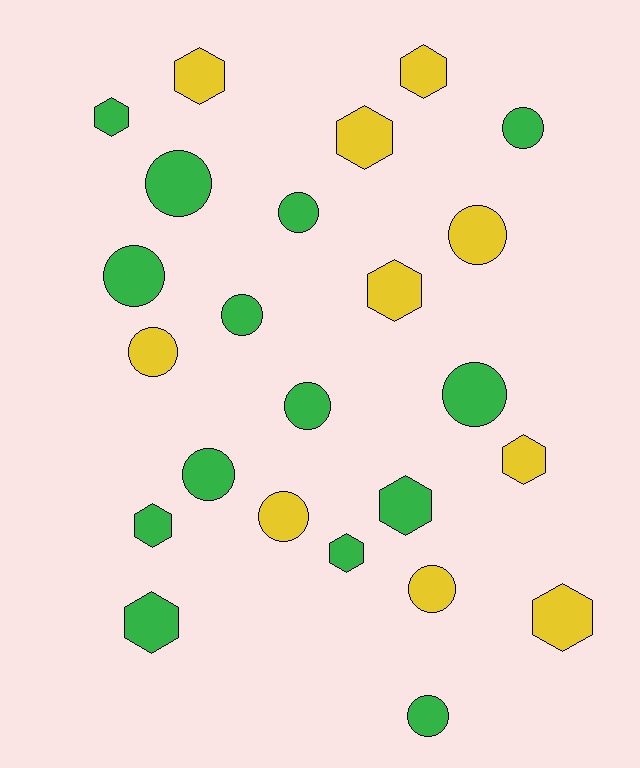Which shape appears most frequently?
Circle, with 13 objects.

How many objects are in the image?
There are 24 objects.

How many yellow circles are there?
There are 4 yellow circles.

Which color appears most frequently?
Green, with 14 objects.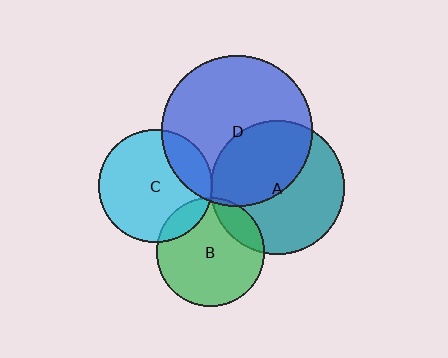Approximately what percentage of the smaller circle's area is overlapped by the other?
Approximately 20%.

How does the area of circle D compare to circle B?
Approximately 1.9 times.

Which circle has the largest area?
Circle D (blue).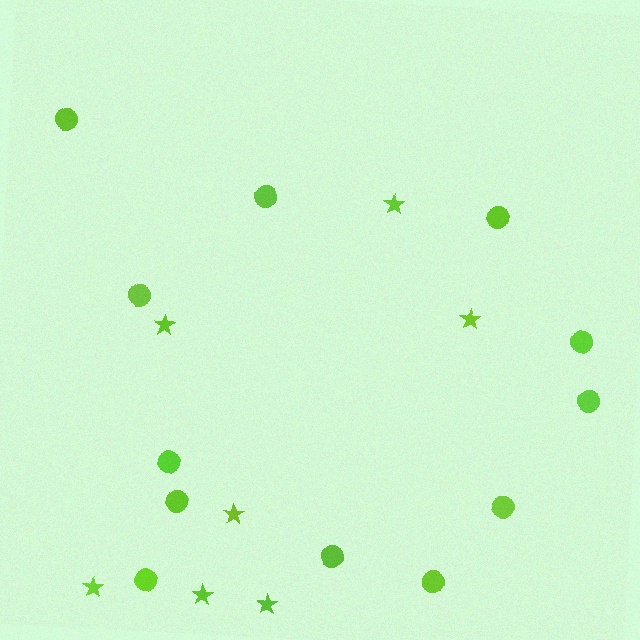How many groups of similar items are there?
There are 2 groups: one group of stars (7) and one group of circles (12).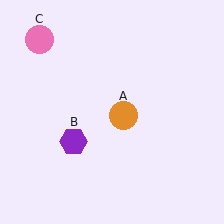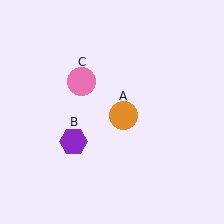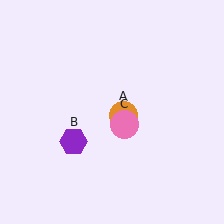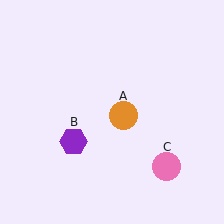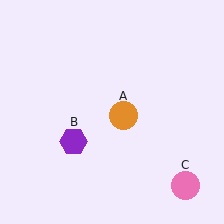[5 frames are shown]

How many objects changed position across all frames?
1 object changed position: pink circle (object C).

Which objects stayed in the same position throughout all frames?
Orange circle (object A) and purple hexagon (object B) remained stationary.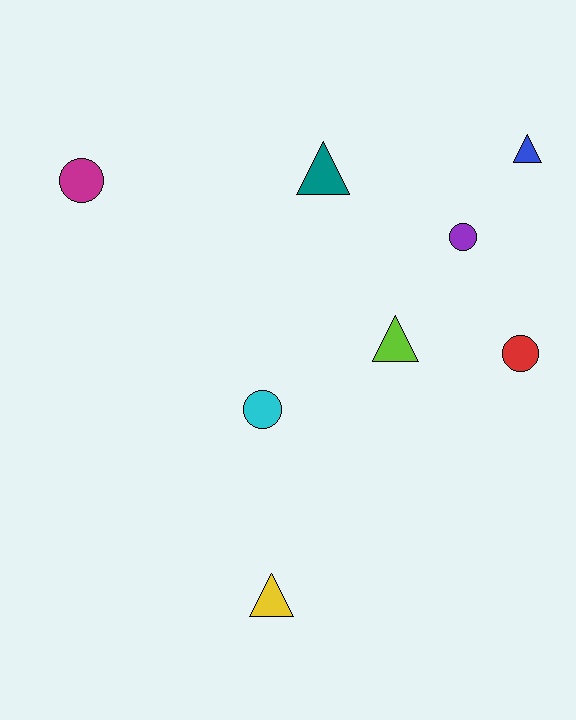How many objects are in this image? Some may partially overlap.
There are 8 objects.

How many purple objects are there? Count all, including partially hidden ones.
There is 1 purple object.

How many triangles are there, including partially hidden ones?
There are 4 triangles.